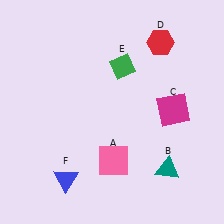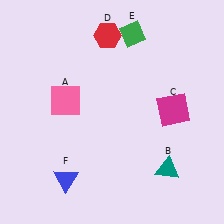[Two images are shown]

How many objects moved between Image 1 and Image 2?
3 objects moved between the two images.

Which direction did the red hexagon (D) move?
The red hexagon (D) moved left.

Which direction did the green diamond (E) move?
The green diamond (E) moved up.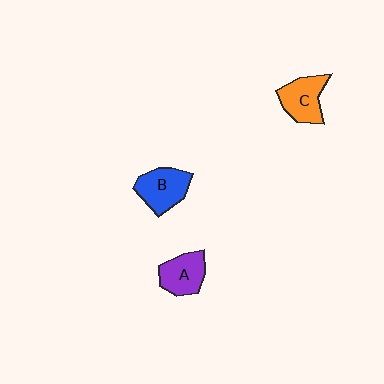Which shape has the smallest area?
Shape A (purple).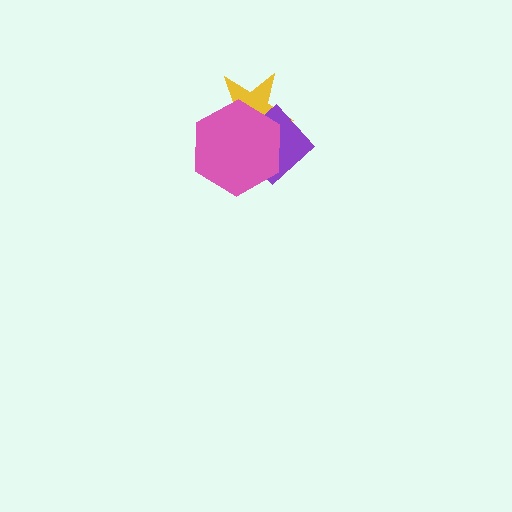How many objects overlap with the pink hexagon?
2 objects overlap with the pink hexagon.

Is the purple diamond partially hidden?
Yes, it is partially covered by another shape.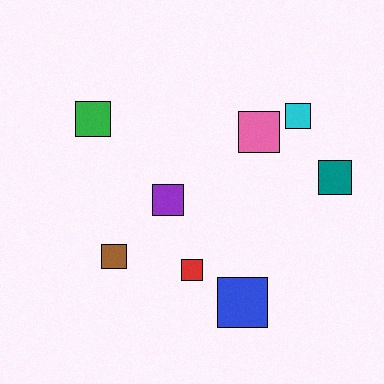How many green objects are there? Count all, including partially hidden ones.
There is 1 green object.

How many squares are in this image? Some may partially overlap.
There are 8 squares.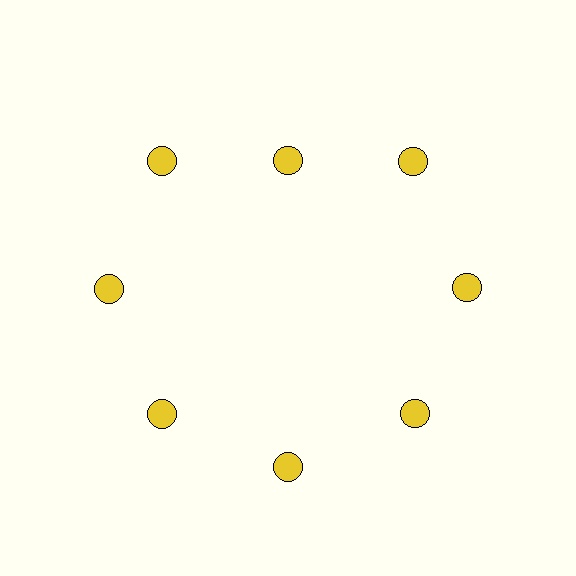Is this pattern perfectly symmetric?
No. The 8 yellow circles are arranged in a ring, but one element near the 12 o'clock position is pulled inward toward the center, breaking the 8-fold rotational symmetry.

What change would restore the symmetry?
The symmetry would be restored by moving it outward, back onto the ring so that all 8 circles sit at equal angles and equal distance from the center.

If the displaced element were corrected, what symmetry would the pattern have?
It would have 8-fold rotational symmetry — the pattern would map onto itself every 45 degrees.